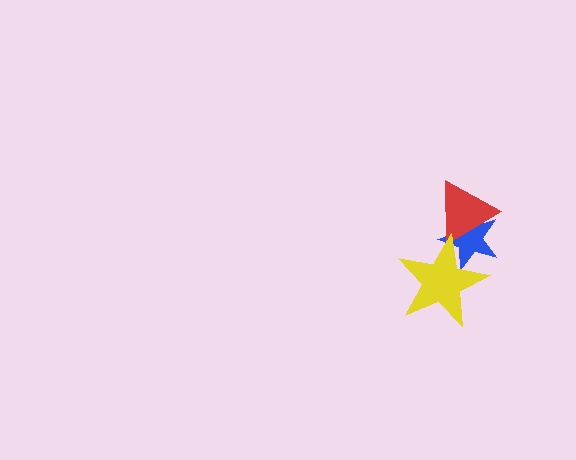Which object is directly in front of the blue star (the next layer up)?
The red triangle is directly in front of the blue star.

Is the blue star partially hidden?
Yes, it is partially covered by another shape.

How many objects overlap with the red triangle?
2 objects overlap with the red triangle.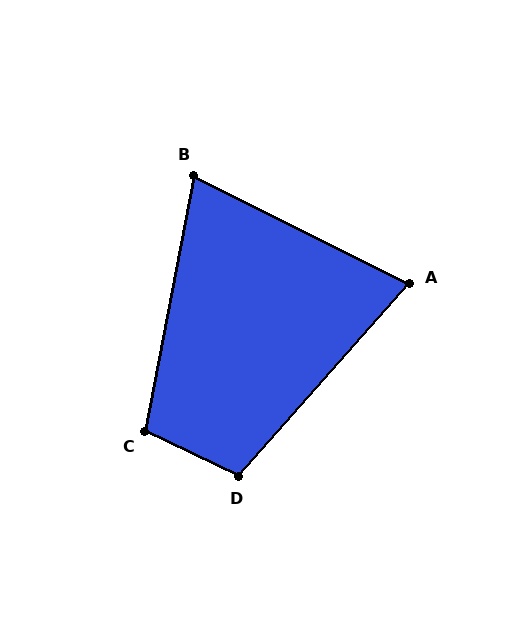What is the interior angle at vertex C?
Approximately 105 degrees (obtuse).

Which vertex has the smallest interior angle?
B, at approximately 74 degrees.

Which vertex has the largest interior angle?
D, at approximately 106 degrees.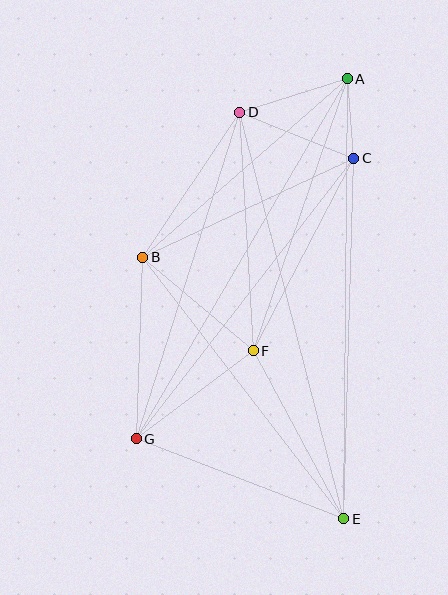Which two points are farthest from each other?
Points A and E are farthest from each other.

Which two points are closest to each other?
Points A and C are closest to each other.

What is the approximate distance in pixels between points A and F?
The distance between A and F is approximately 288 pixels.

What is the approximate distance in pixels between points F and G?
The distance between F and G is approximately 146 pixels.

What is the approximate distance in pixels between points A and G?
The distance between A and G is approximately 417 pixels.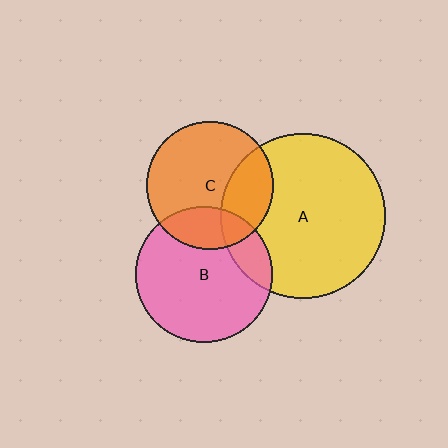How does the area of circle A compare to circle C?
Approximately 1.7 times.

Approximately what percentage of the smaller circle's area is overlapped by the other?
Approximately 30%.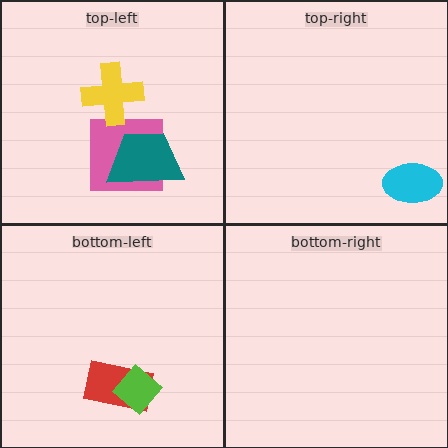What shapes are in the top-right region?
The cyan ellipse.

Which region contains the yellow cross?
The top-left region.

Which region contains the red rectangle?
The bottom-left region.